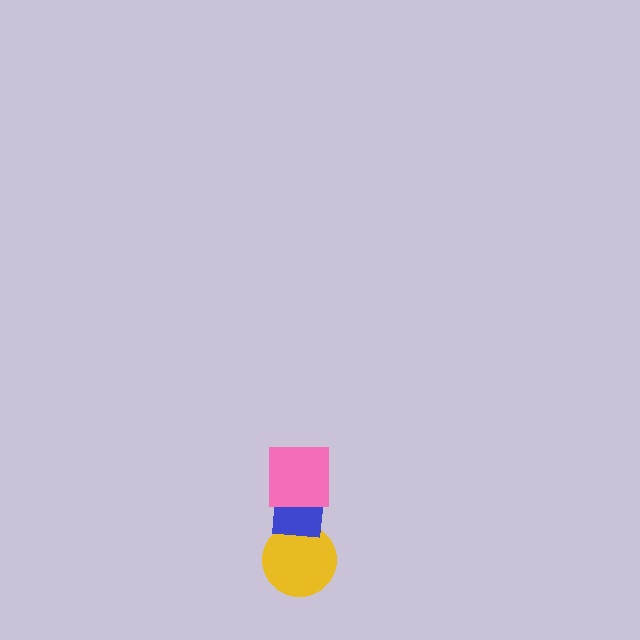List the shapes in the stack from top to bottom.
From top to bottom: the pink square, the blue square, the yellow circle.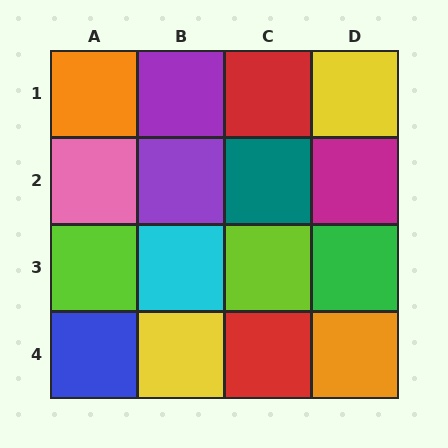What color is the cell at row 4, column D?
Orange.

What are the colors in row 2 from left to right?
Pink, purple, teal, magenta.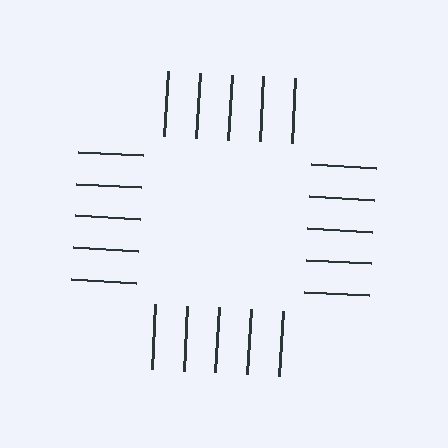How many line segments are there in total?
20 — 5 along each of the 4 edges.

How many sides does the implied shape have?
4 sides — the line-ends trace a square.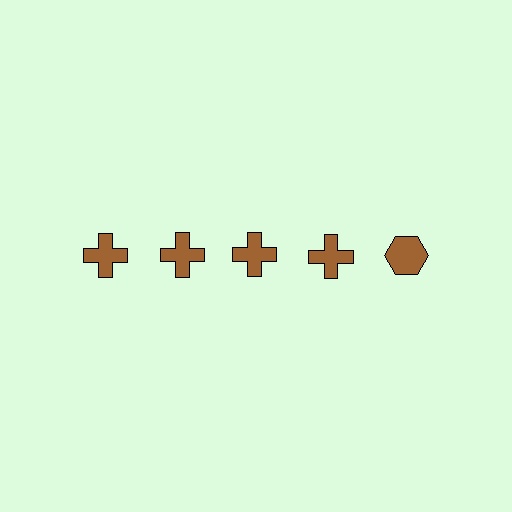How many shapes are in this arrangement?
There are 5 shapes arranged in a grid pattern.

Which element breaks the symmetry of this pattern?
The brown hexagon in the top row, rightmost column breaks the symmetry. All other shapes are brown crosses.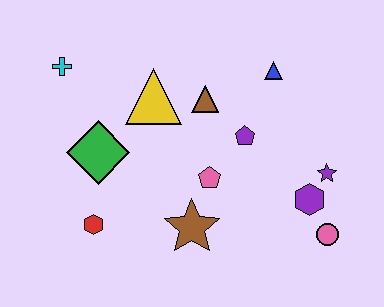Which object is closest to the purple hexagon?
The purple star is closest to the purple hexagon.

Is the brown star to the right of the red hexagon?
Yes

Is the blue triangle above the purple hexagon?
Yes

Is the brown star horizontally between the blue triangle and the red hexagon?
Yes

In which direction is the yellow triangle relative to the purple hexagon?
The yellow triangle is to the left of the purple hexagon.